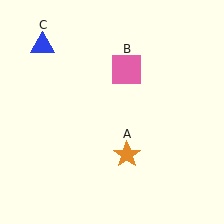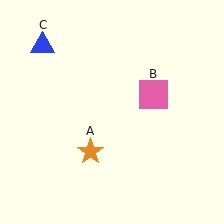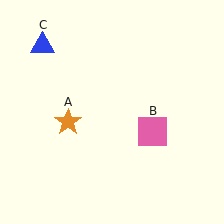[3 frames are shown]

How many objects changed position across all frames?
2 objects changed position: orange star (object A), pink square (object B).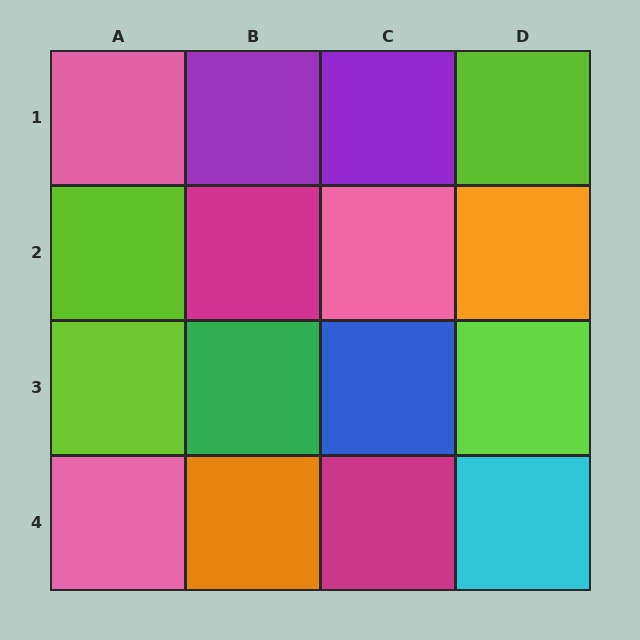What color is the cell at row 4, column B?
Orange.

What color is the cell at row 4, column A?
Pink.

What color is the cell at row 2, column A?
Lime.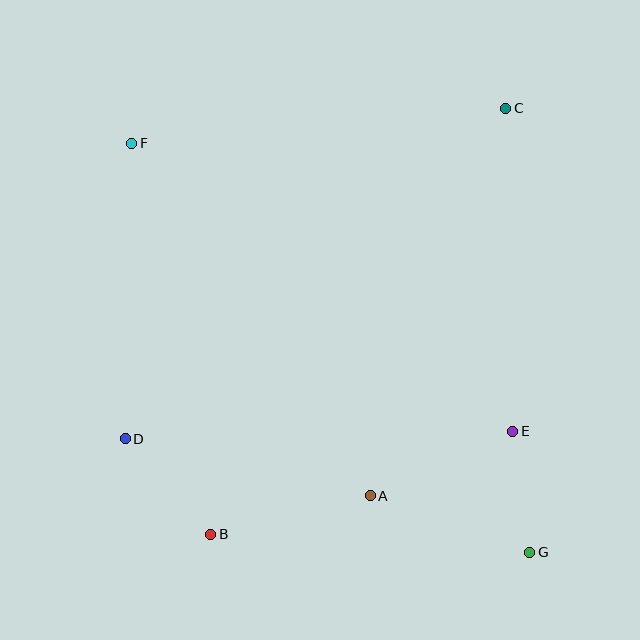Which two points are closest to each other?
Points E and G are closest to each other.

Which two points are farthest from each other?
Points F and G are farthest from each other.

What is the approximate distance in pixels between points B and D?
The distance between B and D is approximately 128 pixels.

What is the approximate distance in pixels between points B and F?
The distance between B and F is approximately 399 pixels.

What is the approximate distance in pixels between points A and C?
The distance between A and C is approximately 410 pixels.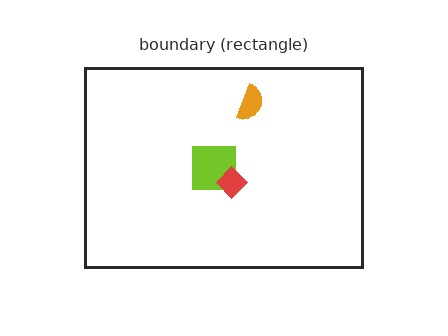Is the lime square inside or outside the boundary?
Inside.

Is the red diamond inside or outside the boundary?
Inside.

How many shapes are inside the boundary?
4 inside, 0 outside.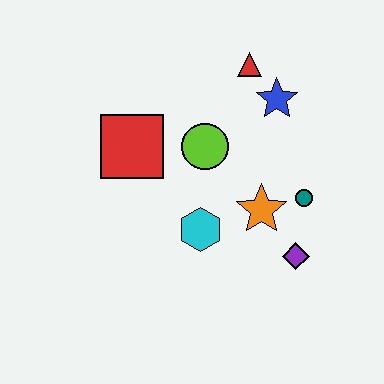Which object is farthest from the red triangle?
The purple diamond is farthest from the red triangle.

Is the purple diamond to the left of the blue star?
No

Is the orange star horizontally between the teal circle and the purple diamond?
No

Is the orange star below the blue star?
Yes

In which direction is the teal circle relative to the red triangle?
The teal circle is below the red triangle.